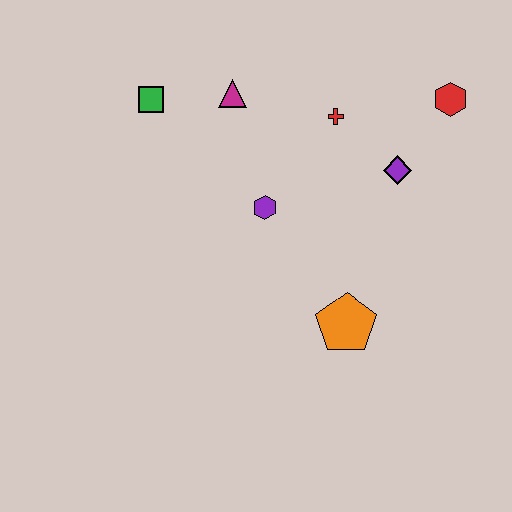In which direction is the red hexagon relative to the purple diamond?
The red hexagon is above the purple diamond.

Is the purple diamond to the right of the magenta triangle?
Yes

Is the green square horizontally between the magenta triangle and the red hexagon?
No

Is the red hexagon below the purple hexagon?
No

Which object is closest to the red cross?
The purple diamond is closest to the red cross.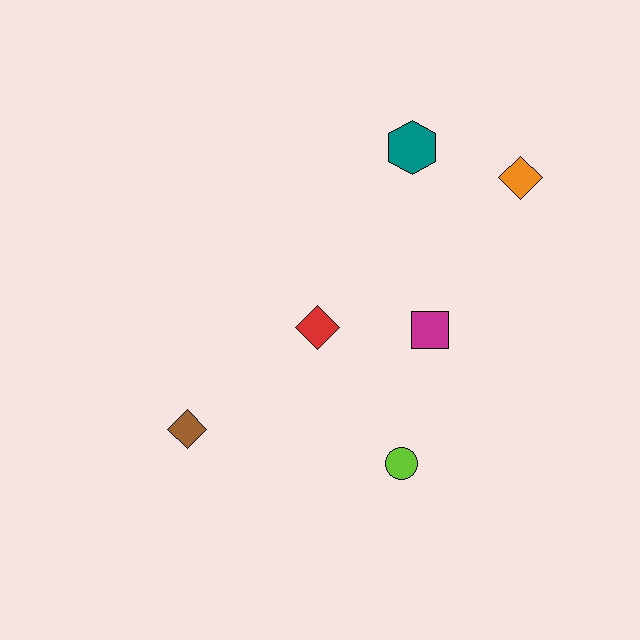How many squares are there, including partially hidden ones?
There is 1 square.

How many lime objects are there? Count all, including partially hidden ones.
There is 1 lime object.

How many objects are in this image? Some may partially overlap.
There are 6 objects.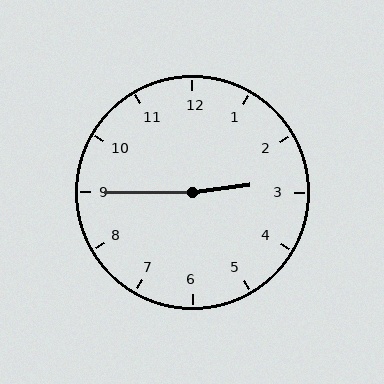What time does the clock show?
2:45.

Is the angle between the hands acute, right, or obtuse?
It is obtuse.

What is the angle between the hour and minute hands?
Approximately 172 degrees.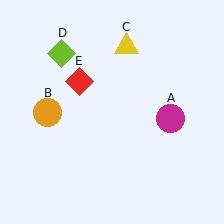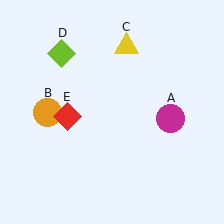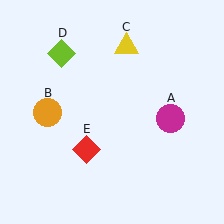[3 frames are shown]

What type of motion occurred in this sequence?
The red diamond (object E) rotated counterclockwise around the center of the scene.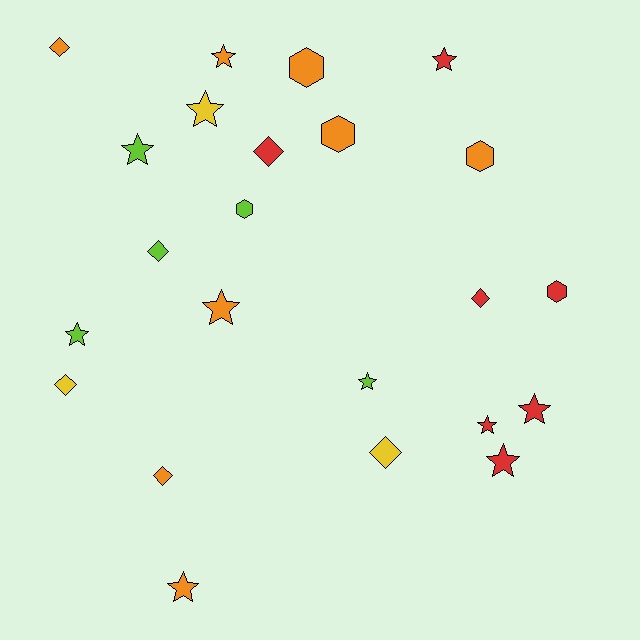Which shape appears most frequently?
Star, with 11 objects.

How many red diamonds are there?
There are 2 red diamonds.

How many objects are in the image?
There are 23 objects.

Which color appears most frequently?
Orange, with 8 objects.